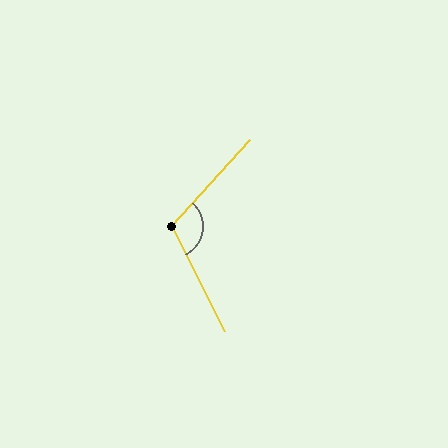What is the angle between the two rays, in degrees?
Approximately 111 degrees.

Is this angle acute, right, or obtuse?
It is obtuse.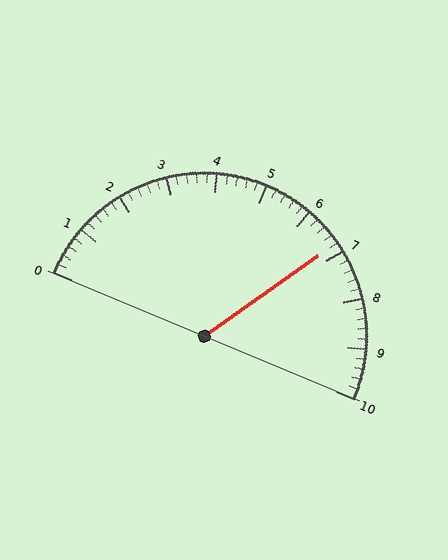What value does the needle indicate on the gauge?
The needle indicates approximately 6.8.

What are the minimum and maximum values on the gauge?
The gauge ranges from 0 to 10.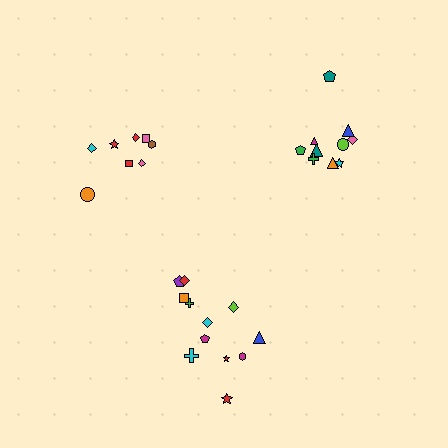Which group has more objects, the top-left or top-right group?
The top-right group.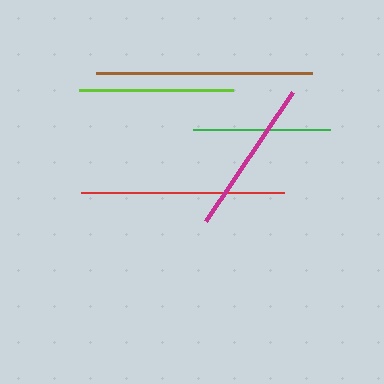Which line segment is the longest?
The brown line is the longest at approximately 216 pixels.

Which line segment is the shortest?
The green line is the shortest at approximately 137 pixels.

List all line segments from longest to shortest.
From longest to shortest: brown, red, magenta, lime, green.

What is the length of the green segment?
The green segment is approximately 137 pixels long.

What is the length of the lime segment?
The lime segment is approximately 154 pixels long.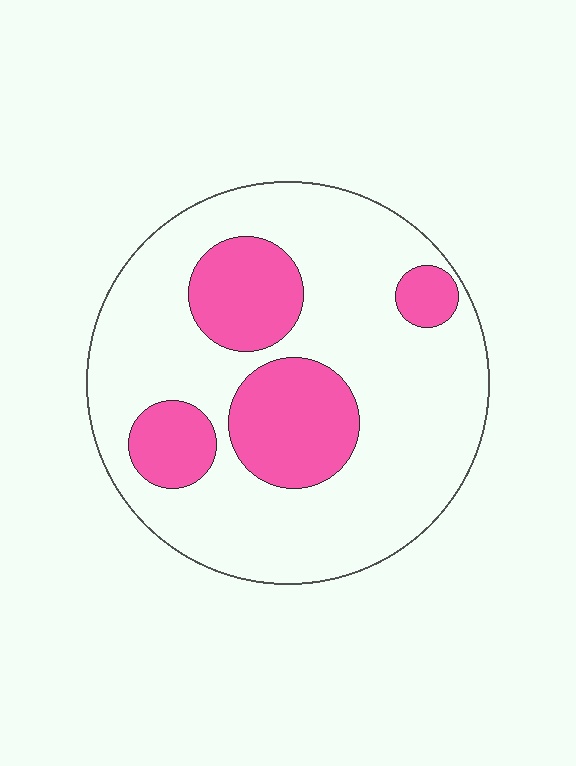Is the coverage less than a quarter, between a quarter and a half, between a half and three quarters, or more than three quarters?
Between a quarter and a half.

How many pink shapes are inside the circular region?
4.